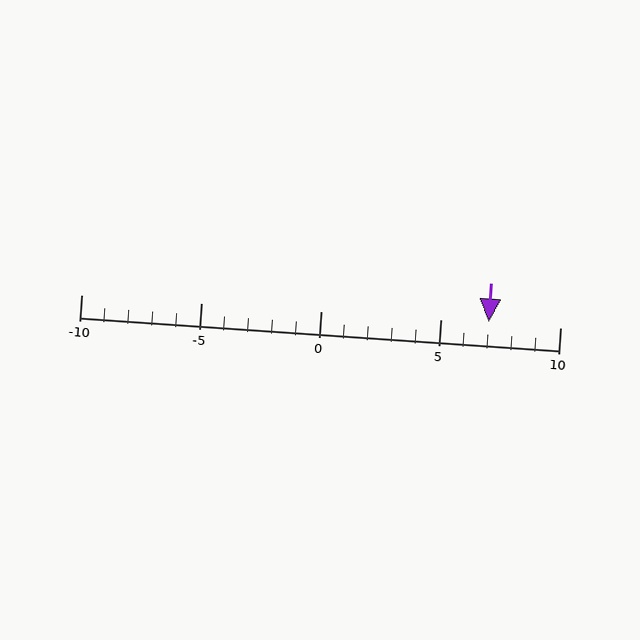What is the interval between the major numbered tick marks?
The major tick marks are spaced 5 units apart.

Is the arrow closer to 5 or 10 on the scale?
The arrow is closer to 5.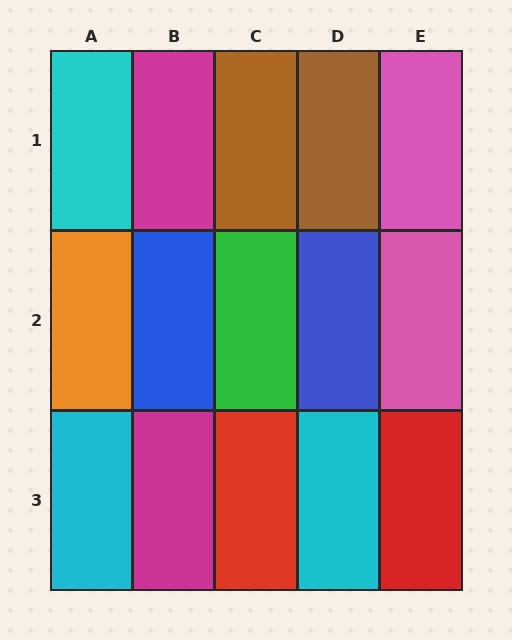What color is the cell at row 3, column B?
Magenta.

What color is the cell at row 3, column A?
Cyan.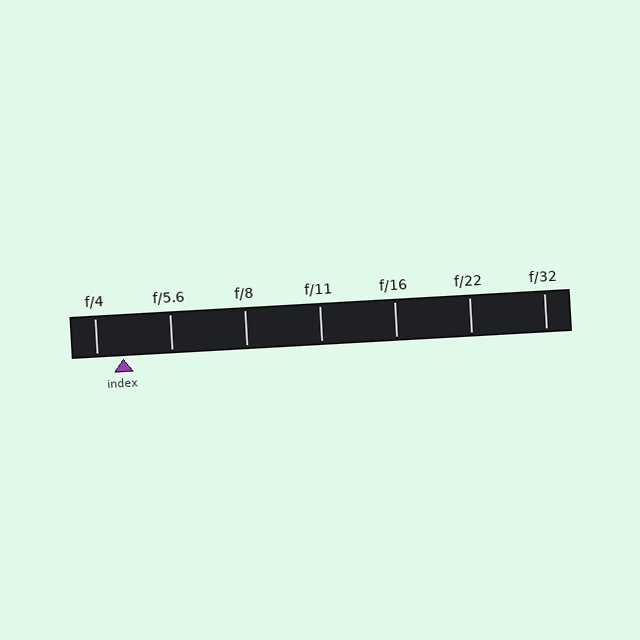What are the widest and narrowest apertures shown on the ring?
The widest aperture shown is f/4 and the narrowest is f/32.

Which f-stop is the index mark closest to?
The index mark is closest to f/4.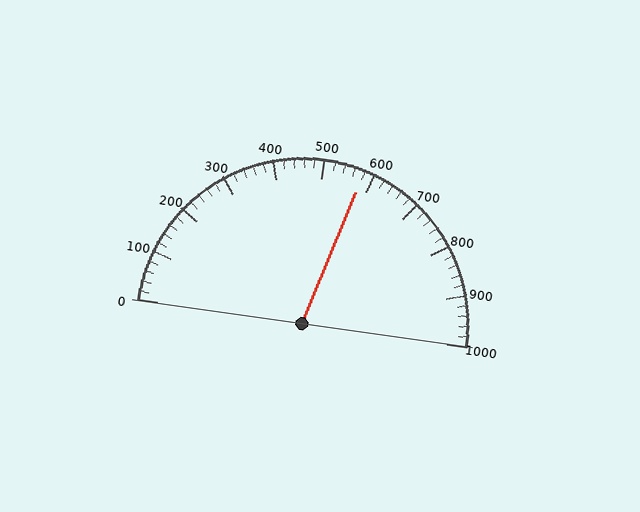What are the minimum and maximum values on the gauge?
The gauge ranges from 0 to 1000.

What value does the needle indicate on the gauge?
The needle indicates approximately 580.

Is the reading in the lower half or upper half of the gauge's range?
The reading is in the upper half of the range (0 to 1000).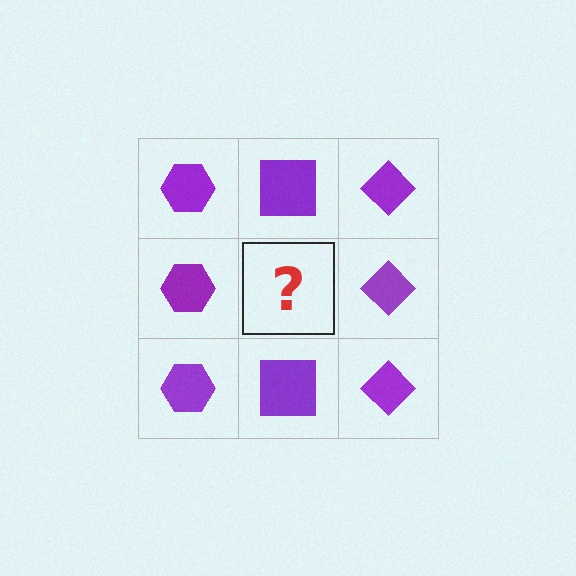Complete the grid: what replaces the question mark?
The question mark should be replaced with a purple square.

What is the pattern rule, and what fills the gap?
The rule is that each column has a consistent shape. The gap should be filled with a purple square.